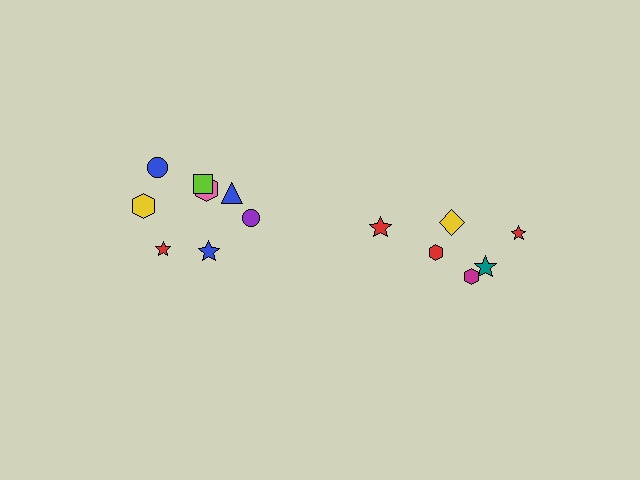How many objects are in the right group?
There are 6 objects.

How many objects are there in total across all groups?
There are 14 objects.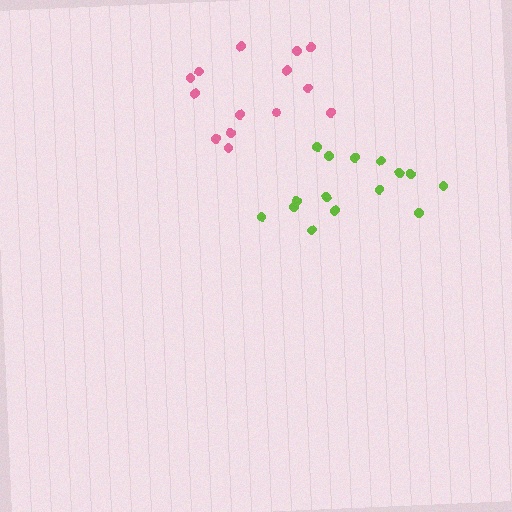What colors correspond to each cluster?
The clusters are colored: lime, pink.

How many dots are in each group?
Group 1: 15 dots, Group 2: 14 dots (29 total).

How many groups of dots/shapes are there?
There are 2 groups.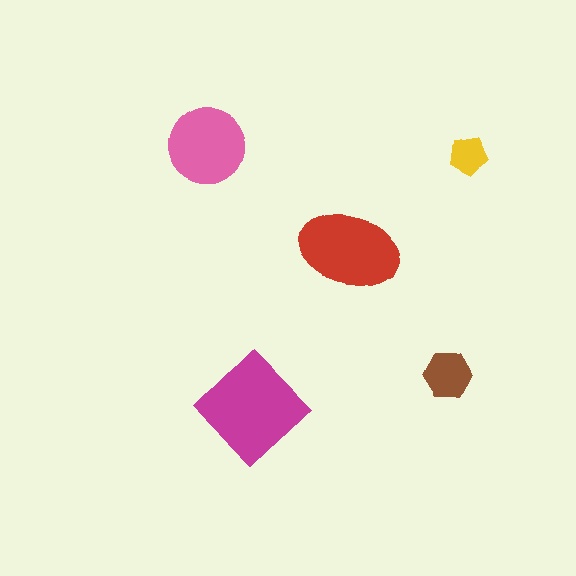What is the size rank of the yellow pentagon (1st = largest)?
5th.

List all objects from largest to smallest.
The magenta diamond, the red ellipse, the pink circle, the brown hexagon, the yellow pentagon.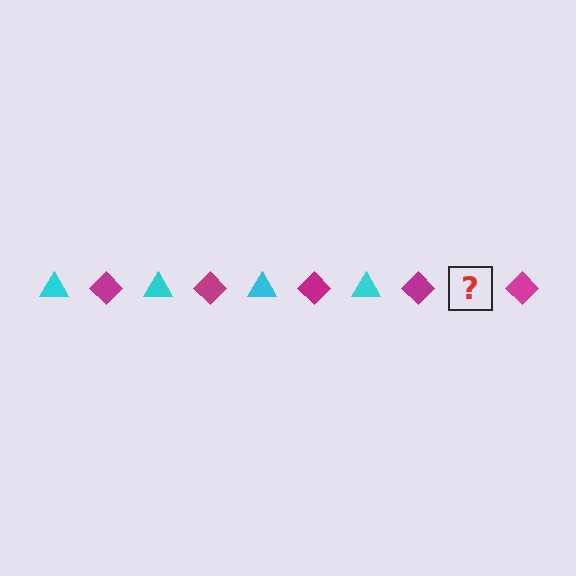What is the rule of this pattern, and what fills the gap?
The rule is that the pattern alternates between cyan triangle and magenta diamond. The gap should be filled with a cyan triangle.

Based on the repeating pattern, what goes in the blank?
The blank should be a cyan triangle.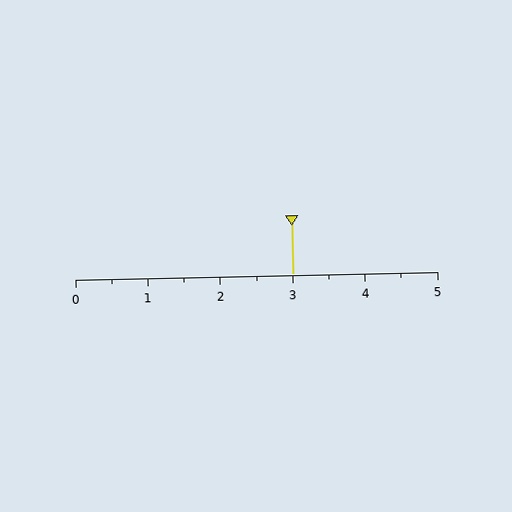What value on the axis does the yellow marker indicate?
The marker indicates approximately 3.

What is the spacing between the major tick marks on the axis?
The major ticks are spaced 1 apart.